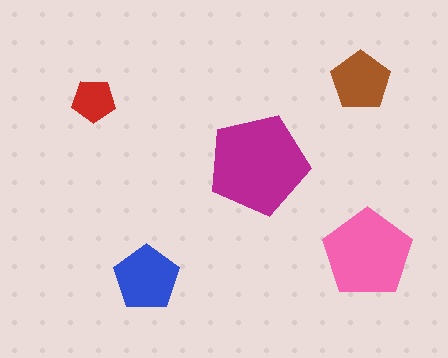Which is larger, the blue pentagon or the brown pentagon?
The blue one.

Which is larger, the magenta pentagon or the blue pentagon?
The magenta one.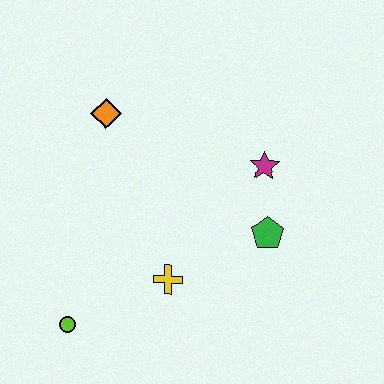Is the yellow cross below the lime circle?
No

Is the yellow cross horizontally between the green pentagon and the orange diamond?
Yes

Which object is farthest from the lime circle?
The magenta star is farthest from the lime circle.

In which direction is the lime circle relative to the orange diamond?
The lime circle is below the orange diamond.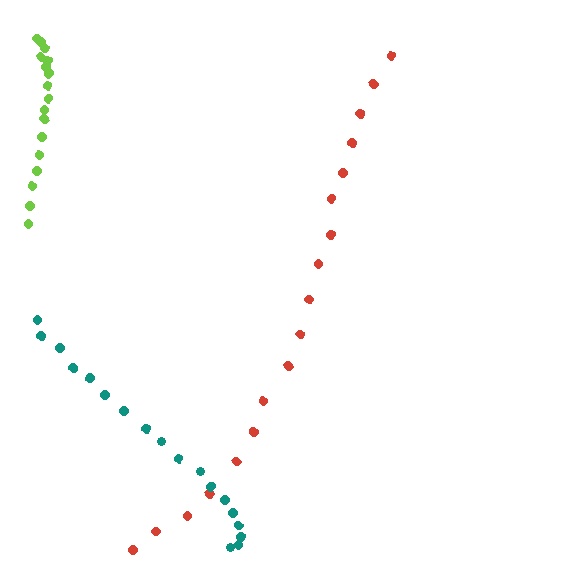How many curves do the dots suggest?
There are 3 distinct paths.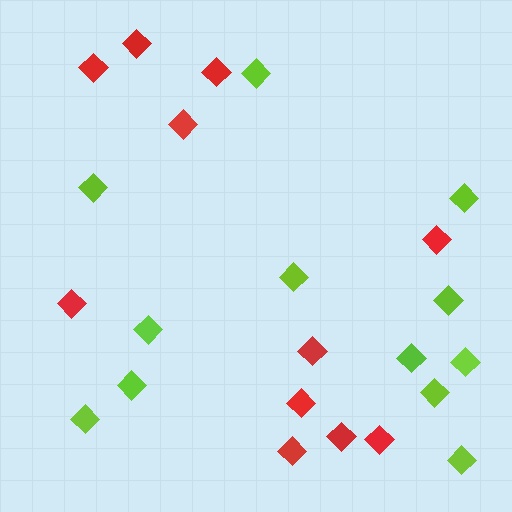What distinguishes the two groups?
There are 2 groups: one group of red diamonds (11) and one group of lime diamonds (12).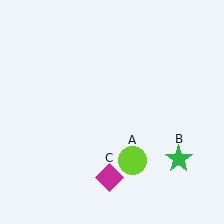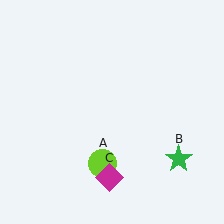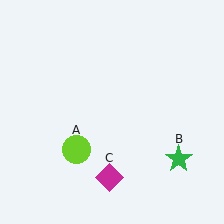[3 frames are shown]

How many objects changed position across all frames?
1 object changed position: lime circle (object A).